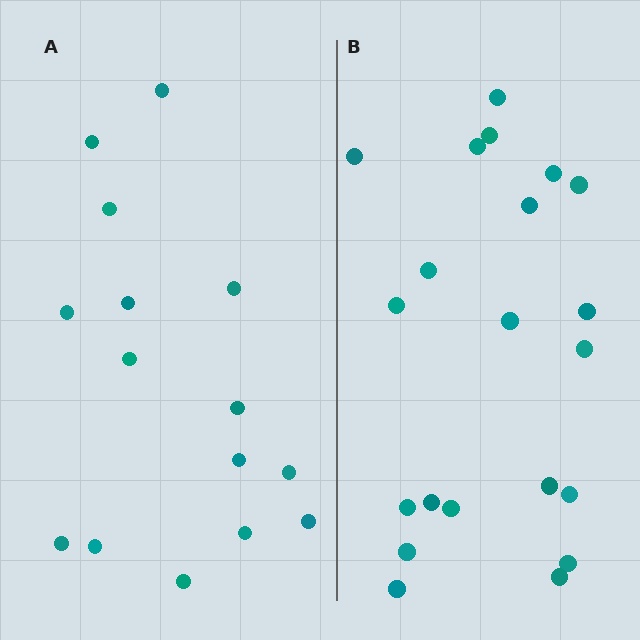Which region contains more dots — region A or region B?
Region B (the right region) has more dots.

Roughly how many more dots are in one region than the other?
Region B has about 6 more dots than region A.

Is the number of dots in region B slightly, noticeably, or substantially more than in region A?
Region B has noticeably more, but not dramatically so. The ratio is roughly 1.4 to 1.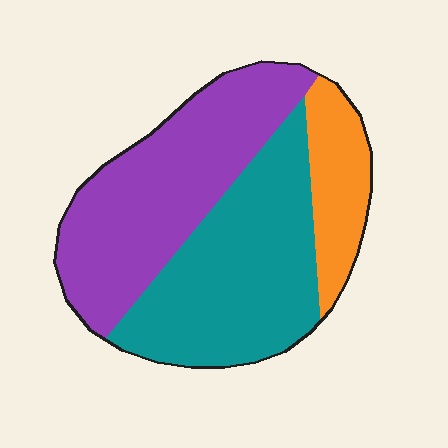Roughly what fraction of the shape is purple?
Purple takes up between a quarter and a half of the shape.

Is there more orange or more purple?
Purple.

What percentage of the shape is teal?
Teal takes up about two fifths (2/5) of the shape.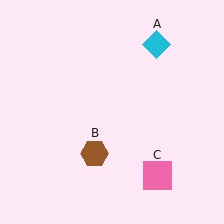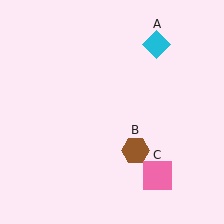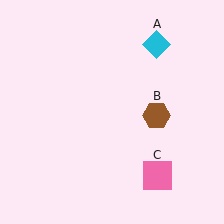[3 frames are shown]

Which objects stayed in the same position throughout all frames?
Cyan diamond (object A) and pink square (object C) remained stationary.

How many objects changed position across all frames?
1 object changed position: brown hexagon (object B).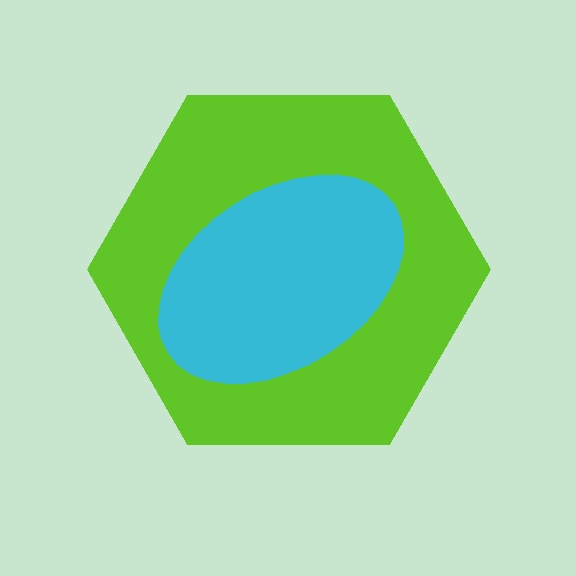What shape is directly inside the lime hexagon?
The cyan ellipse.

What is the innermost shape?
The cyan ellipse.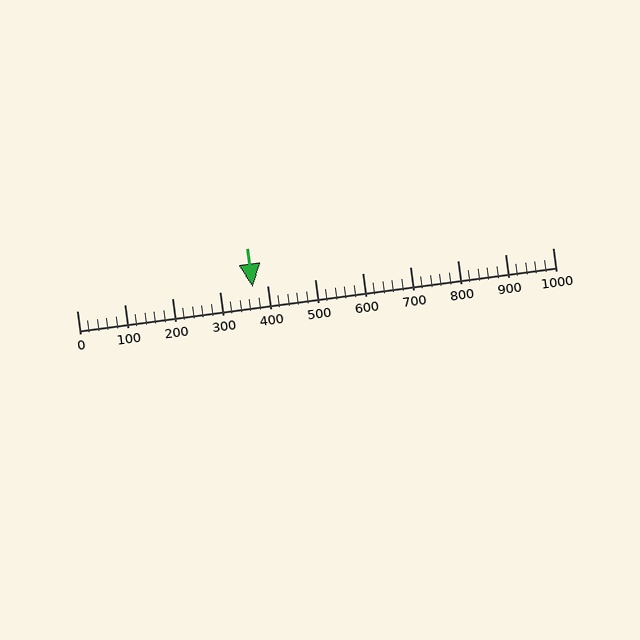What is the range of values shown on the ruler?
The ruler shows values from 0 to 1000.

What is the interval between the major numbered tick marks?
The major tick marks are spaced 100 units apart.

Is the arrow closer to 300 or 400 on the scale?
The arrow is closer to 400.